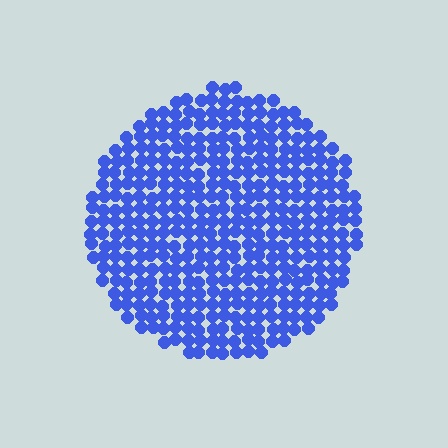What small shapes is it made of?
It is made of small circles.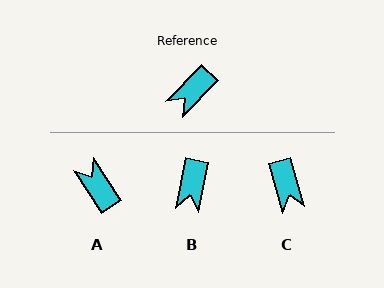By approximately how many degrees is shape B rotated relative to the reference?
Approximately 34 degrees counter-clockwise.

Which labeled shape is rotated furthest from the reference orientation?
A, about 103 degrees away.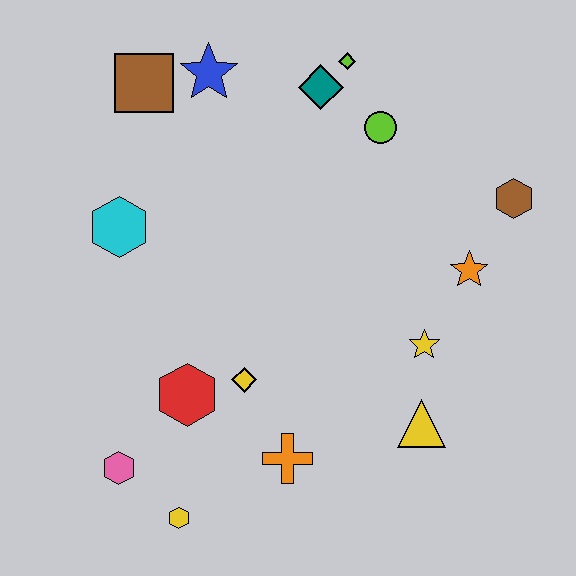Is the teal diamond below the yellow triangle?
No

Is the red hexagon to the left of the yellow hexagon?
No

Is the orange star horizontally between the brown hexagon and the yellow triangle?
Yes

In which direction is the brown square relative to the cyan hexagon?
The brown square is above the cyan hexagon.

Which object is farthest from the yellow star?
The brown square is farthest from the yellow star.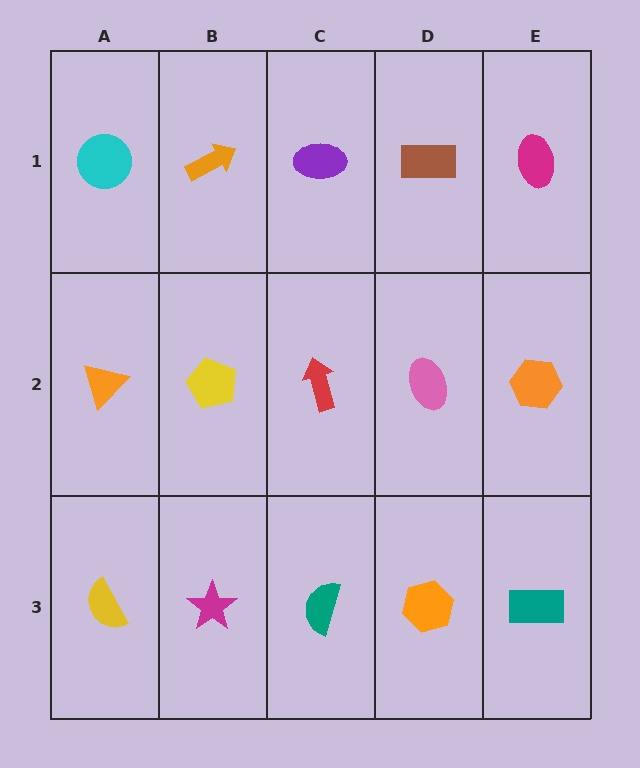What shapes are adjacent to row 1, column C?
A red arrow (row 2, column C), an orange arrow (row 1, column B), a brown rectangle (row 1, column D).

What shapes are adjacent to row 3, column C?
A red arrow (row 2, column C), a magenta star (row 3, column B), an orange hexagon (row 3, column D).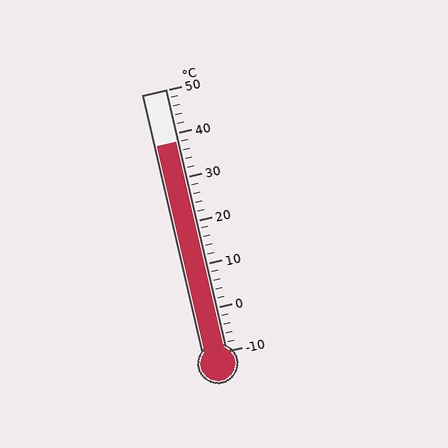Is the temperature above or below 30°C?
The temperature is above 30°C.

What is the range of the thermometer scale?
The thermometer scale ranges from -10°C to 50°C.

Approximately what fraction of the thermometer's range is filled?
The thermometer is filled to approximately 80% of its range.